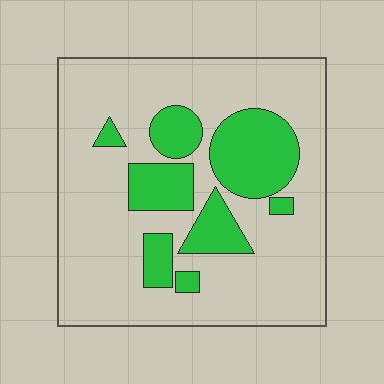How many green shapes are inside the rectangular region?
8.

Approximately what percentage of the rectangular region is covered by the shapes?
Approximately 25%.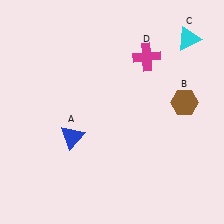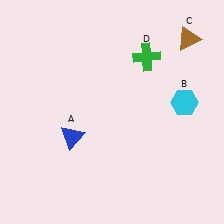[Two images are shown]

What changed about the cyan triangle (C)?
In Image 1, C is cyan. In Image 2, it changed to brown.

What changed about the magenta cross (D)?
In Image 1, D is magenta. In Image 2, it changed to green.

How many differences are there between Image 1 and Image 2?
There are 3 differences between the two images.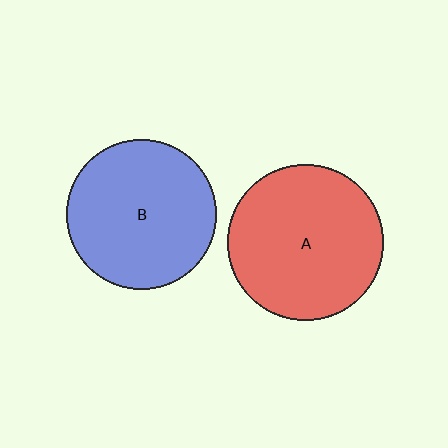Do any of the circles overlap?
No, none of the circles overlap.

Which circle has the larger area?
Circle A (red).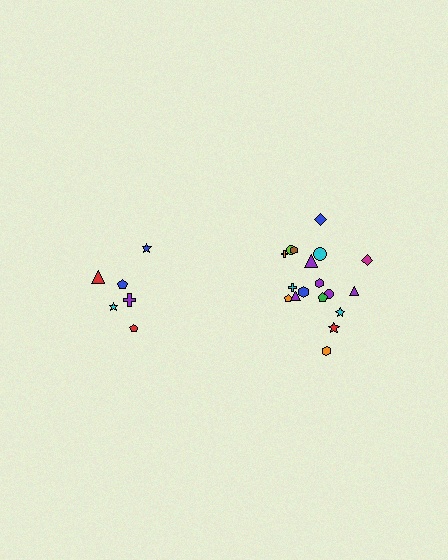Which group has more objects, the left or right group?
The right group.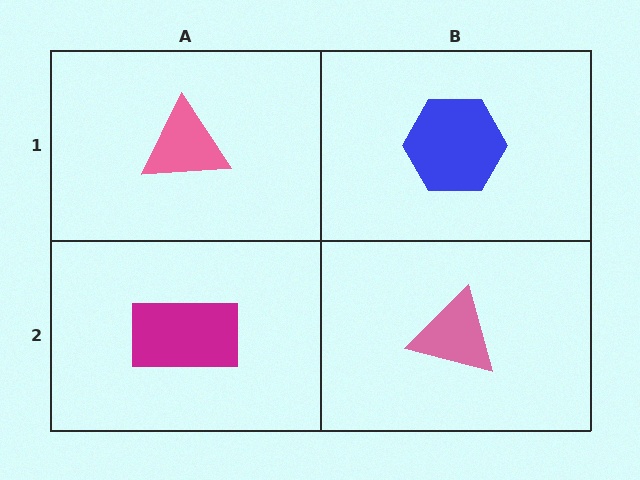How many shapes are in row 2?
2 shapes.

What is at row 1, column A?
A pink triangle.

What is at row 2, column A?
A magenta rectangle.